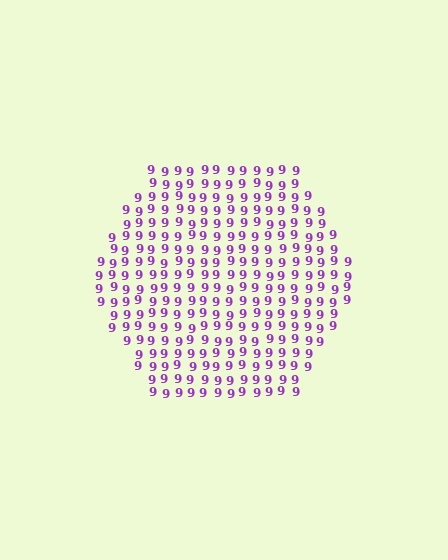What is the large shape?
The large shape is a hexagon.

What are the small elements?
The small elements are digit 9's.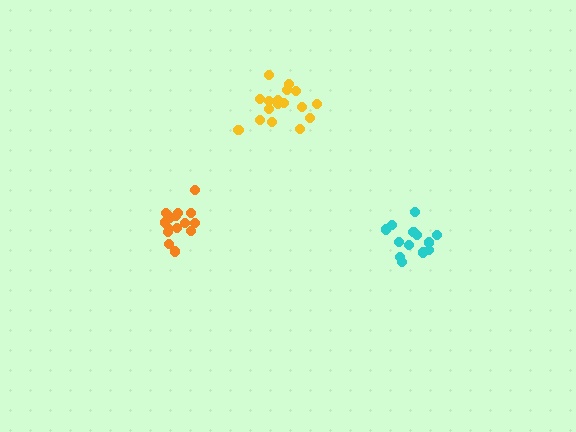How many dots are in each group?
Group 1: 15 dots, Group 2: 13 dots, Group 3: 17 dots (45 total).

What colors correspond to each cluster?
The clusters are colored: orange, cyan, yellow.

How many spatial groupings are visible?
There are 3 spatial groupings.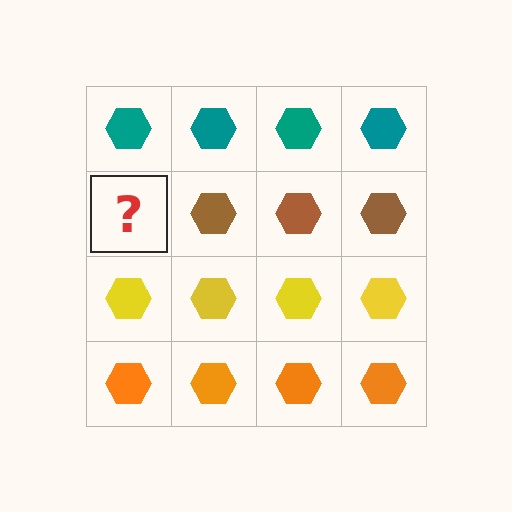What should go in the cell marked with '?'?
The missing cell should contain a brown hexagon.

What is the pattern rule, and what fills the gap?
The rule is that each row has a consistent color. The gap should be filled with a brown hexagon.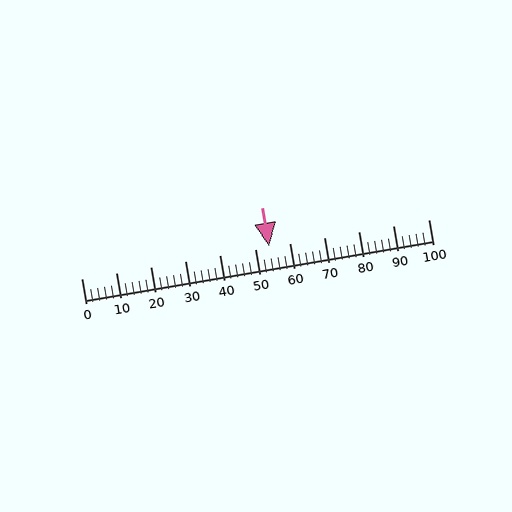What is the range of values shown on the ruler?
The ruler shows values from 0 to 100.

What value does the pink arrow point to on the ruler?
The pink arrow points to approximately 54.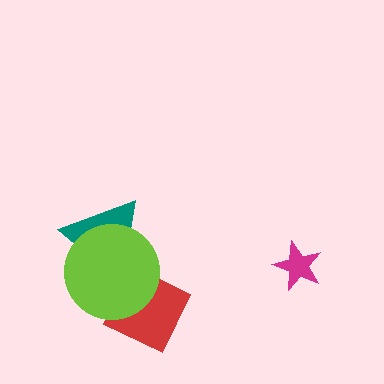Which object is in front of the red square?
The lime circle is in front of the red square.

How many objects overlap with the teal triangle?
1 object overlaps with the teal triangle.